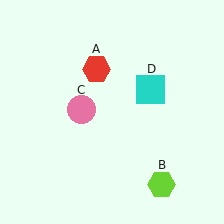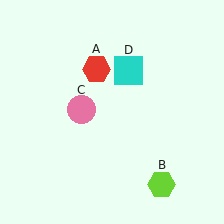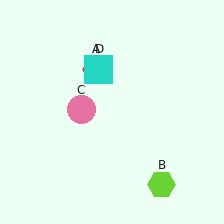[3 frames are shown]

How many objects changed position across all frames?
1 object changed position: cyan square (object D).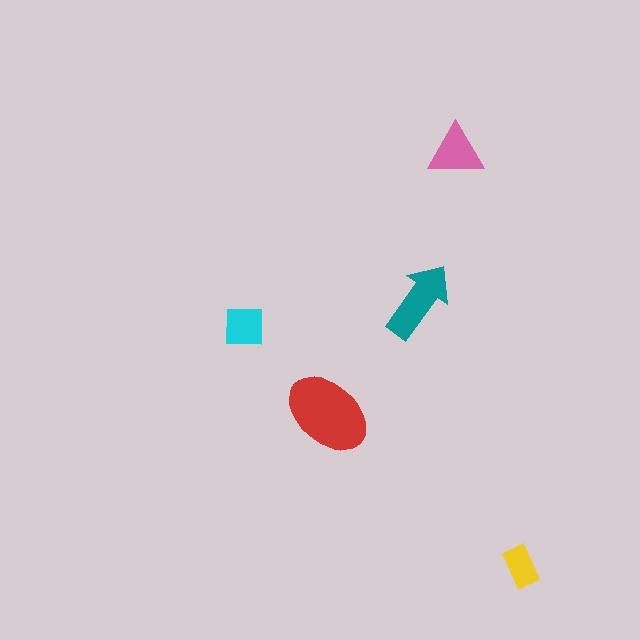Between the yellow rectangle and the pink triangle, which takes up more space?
The pink triangle.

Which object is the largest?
The red ellipse.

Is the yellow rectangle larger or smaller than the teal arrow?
Smaller.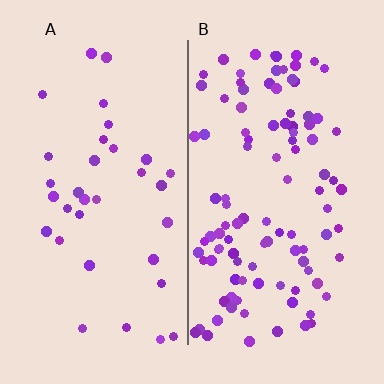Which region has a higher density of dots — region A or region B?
B (the right).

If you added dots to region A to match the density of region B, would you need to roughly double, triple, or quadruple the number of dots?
Approximately triple.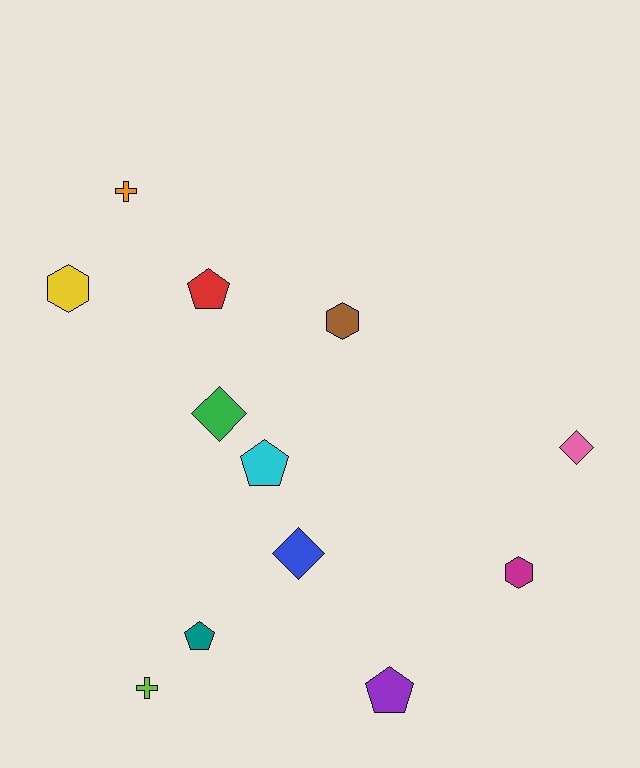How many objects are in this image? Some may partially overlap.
There are 12 objects.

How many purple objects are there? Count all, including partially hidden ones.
There is 1 purple object.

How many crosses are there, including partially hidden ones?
There are 2 crosses.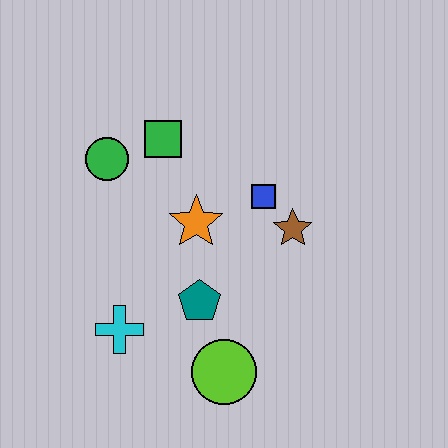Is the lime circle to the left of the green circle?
No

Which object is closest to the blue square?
The brown star is closest to the blue square.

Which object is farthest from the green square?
The lime circle is farthest from the green square.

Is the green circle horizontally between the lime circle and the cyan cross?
No